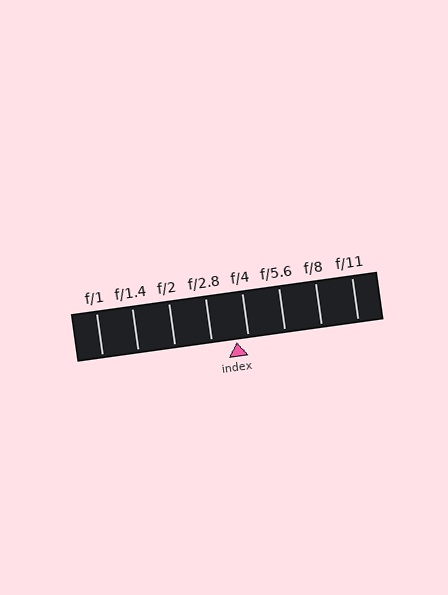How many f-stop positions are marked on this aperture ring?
There are 8 f-stop positions marked.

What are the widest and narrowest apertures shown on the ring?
The widest aperture shown is f/1 and the narrowest is f/11.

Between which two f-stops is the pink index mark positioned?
The index mark is between f/2.8 and f/4.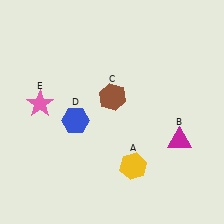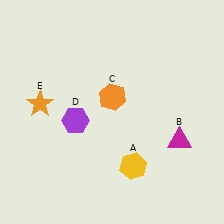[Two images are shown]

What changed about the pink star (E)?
In Image 1, E is pink. In Image 2, it changed to orange.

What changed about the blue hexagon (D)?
In Image 1, D is blue. In Image 2, it changed to purple.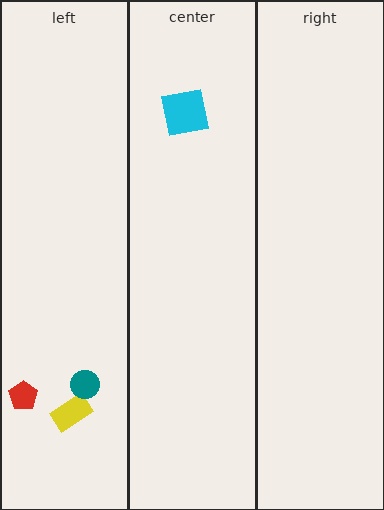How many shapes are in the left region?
3.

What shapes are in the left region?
The yellow rectangle, the red pentagon, the teal circle.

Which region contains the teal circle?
The left region.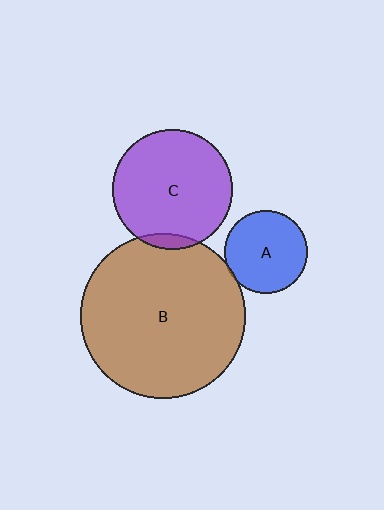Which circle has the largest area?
Circle B (brown).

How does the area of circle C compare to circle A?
Approximately 2.1 times.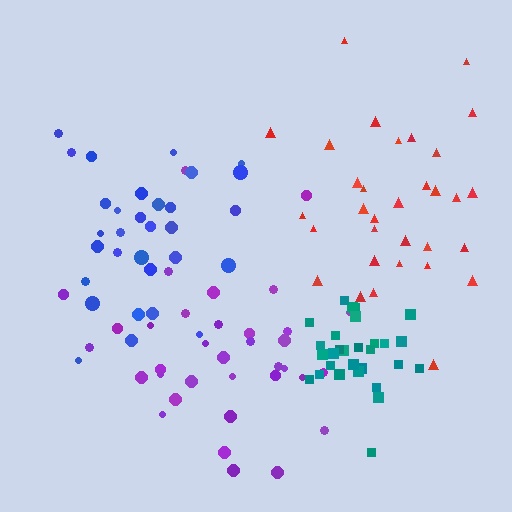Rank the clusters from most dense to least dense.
teal, purple, blue, red.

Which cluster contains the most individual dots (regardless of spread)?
Purple (35).